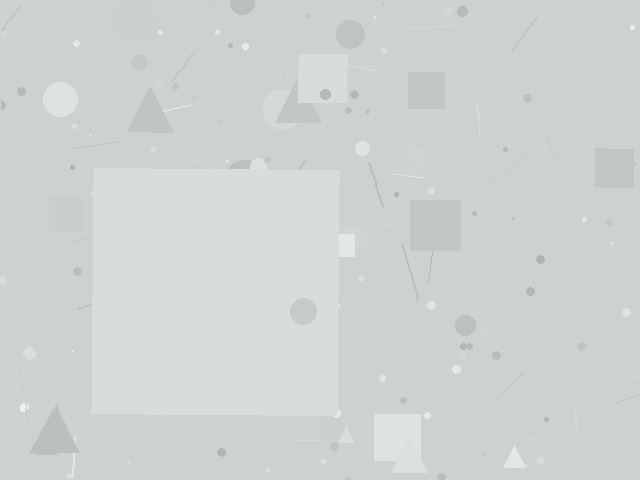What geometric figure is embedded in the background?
A square is embedded in the background.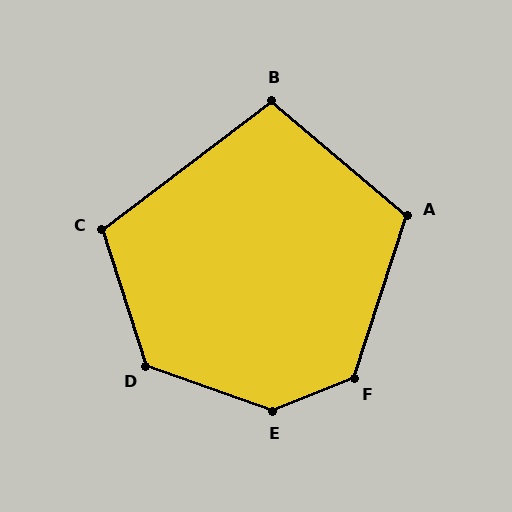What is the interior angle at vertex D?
Approximately 127 degrees (obtuse).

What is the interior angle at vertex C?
Approximately 110 degrees (obtuse).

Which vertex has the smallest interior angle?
B, at approximately 102 degrees.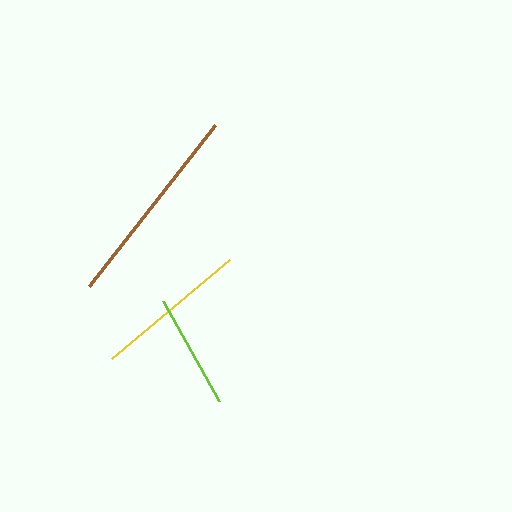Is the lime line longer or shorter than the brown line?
The brown line is longer than the lime line.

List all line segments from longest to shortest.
From longest to shortest: brown, yellow, lime.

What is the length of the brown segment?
The brown segment is approximately 204 pixels long.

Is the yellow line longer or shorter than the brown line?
The brown line is longer than the yellow line.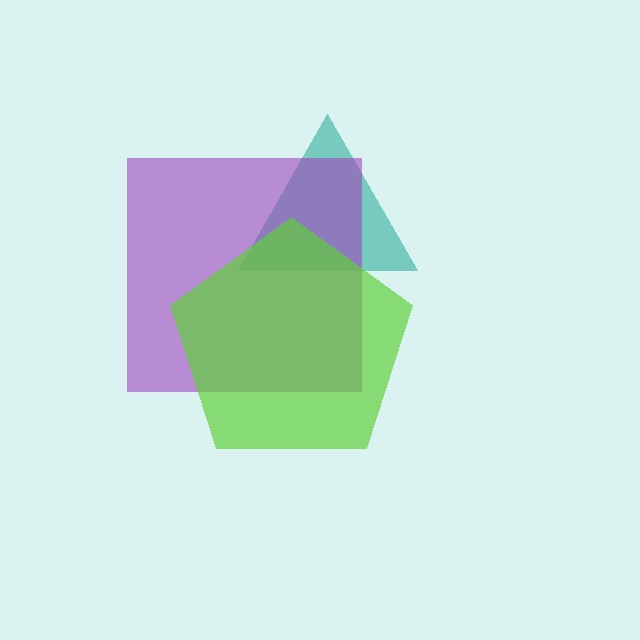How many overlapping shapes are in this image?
There are 3 overlapping shapes in the image.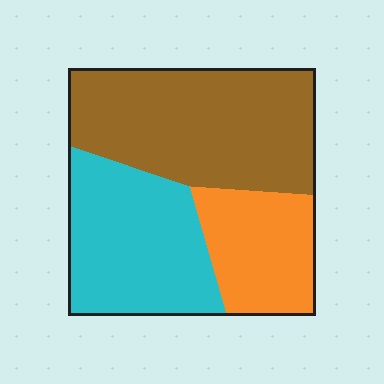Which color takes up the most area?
Brown, at roughly 45%.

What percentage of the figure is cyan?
Cyan takes up between a third and a half of the figure.